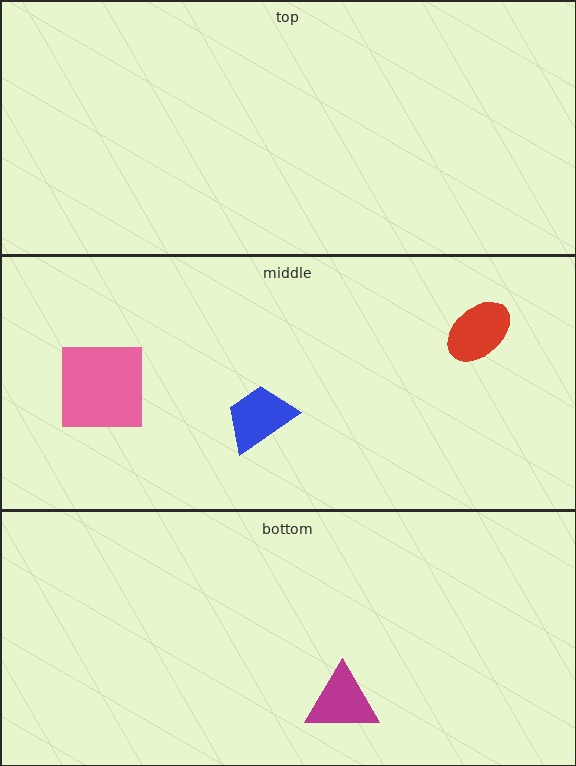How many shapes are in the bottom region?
1.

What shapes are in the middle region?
The blue trapezoid, the pink square, the red ellipse.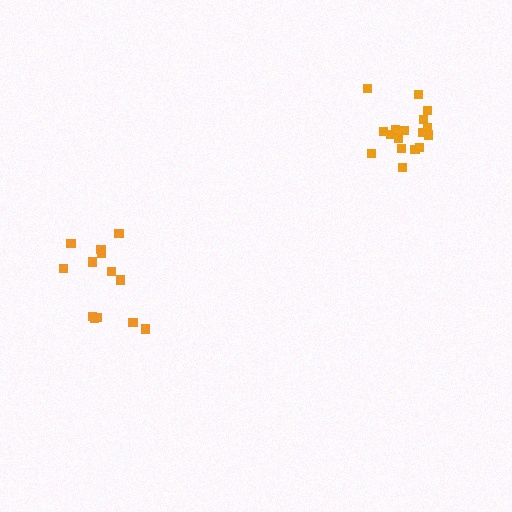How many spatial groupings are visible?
There are 2 spatial groupings.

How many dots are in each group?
Group 1: 17 dots, Group 2: 13 dots (30 total).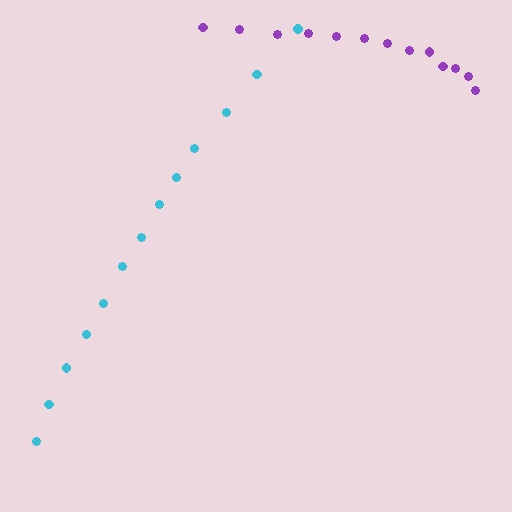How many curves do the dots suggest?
There are 2 distinct paths.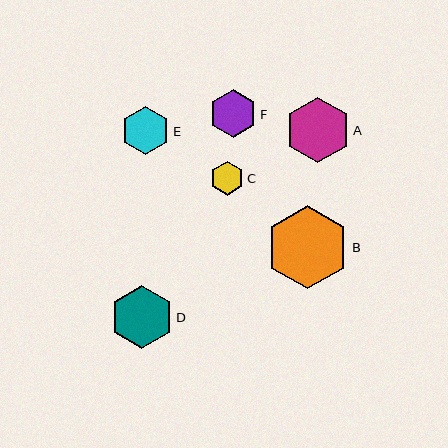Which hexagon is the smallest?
Hexagon C is the smallest with a size of approximately 34 pixels.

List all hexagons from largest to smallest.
From largest to smallest: B, A, D, E, F, C.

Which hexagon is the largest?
Hexagon B is the largest with a size of approximately 83 pixels.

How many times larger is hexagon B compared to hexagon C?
Hexagon B is approximately 2.4 times the size of hexagon C.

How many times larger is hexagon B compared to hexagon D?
Hexagon B is approximately 1.3 times the size of hexagon D.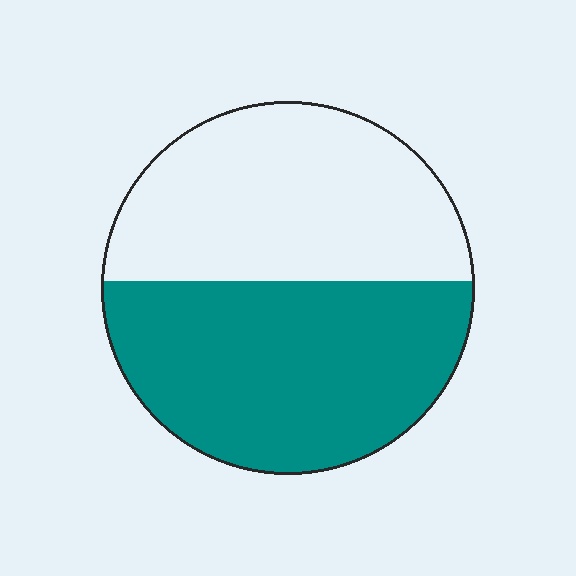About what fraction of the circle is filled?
About one half (1/2).